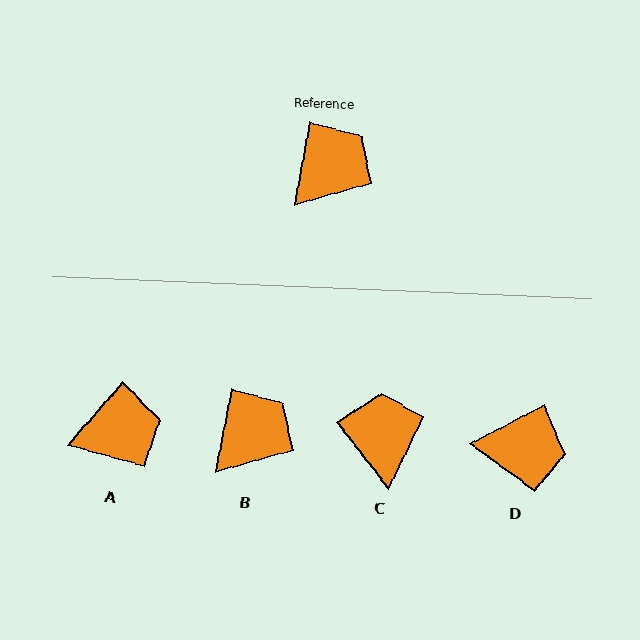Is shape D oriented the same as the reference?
No, it is off by about 52 degrees.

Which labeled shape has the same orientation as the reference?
B.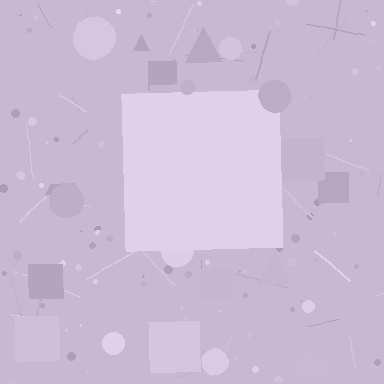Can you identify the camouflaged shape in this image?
The camouflaged shape is a square.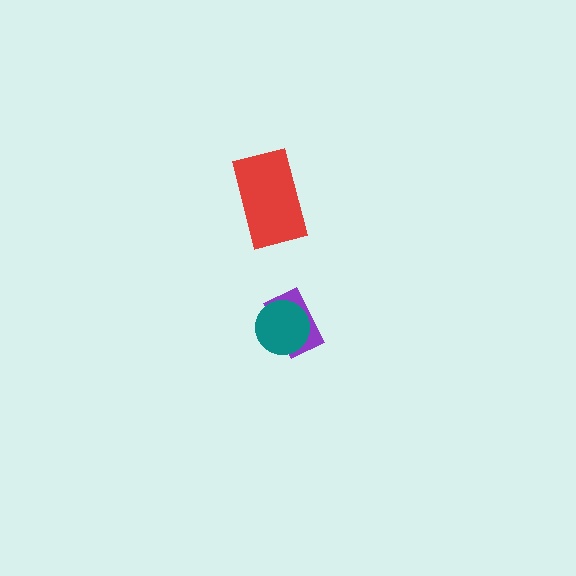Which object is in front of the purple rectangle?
The teal circle is in front of the purple rectangle.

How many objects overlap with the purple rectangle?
1 object overlaps with the purple rectangle.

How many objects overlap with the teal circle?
1 object overlaps with the teal circle.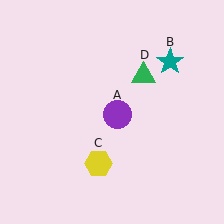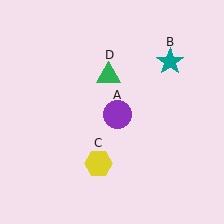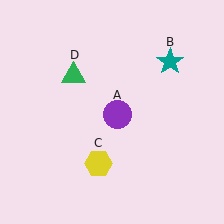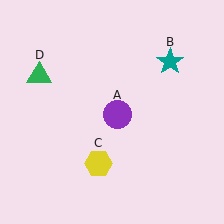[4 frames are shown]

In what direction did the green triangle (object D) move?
The green triangle (object D) moved left.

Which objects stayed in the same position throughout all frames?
Purple circle (object A) and teal star (object B) and yellow hexagon (object C) remained stationary.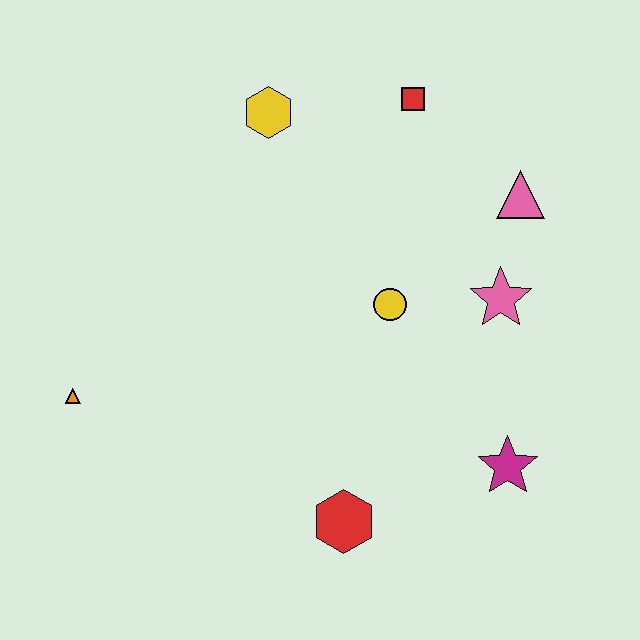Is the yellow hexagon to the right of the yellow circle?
No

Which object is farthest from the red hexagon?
The red square is farthest from the red hexagon.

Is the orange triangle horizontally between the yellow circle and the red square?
No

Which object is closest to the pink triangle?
The pink star is closest to the pink triangle.